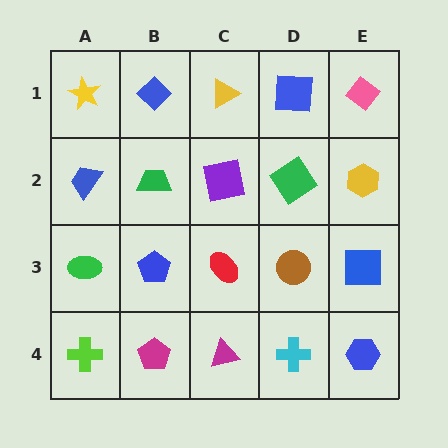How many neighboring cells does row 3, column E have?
3.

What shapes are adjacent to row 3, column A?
A blue trapezoid (row 2, column A), a lime cross (row 4, column A), a blue pentagon (row 3, column B).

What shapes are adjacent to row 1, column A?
A blue trapezoid (row 2, column A), a blue diamond (row 1, column B).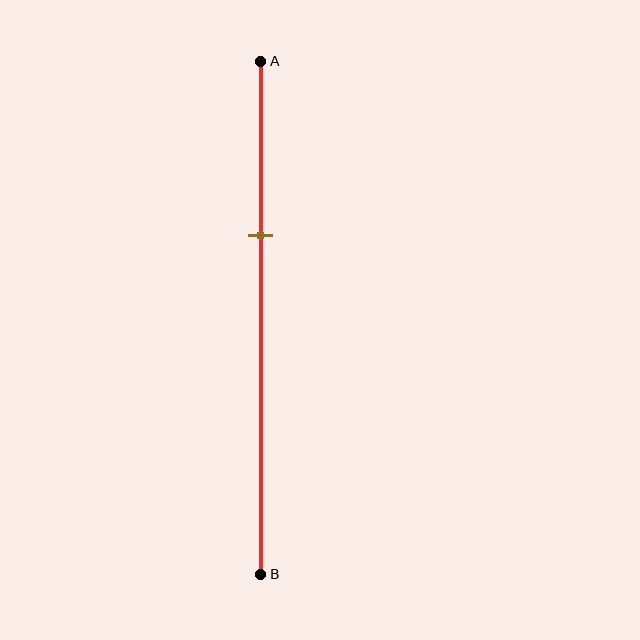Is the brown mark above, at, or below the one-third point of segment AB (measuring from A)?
The brown mark is approximately at the one-third point of segment AB.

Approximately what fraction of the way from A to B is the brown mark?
The brown mark is approximately 35% of the way from A to B.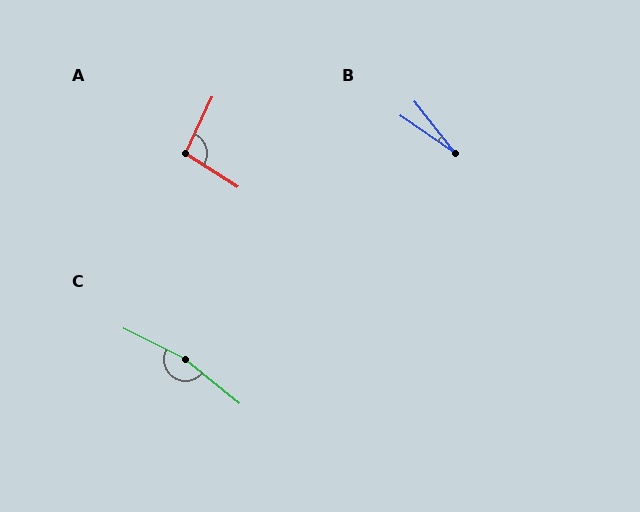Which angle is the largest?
C, at approximately 167 degrees.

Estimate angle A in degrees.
Approximately 97 degrees.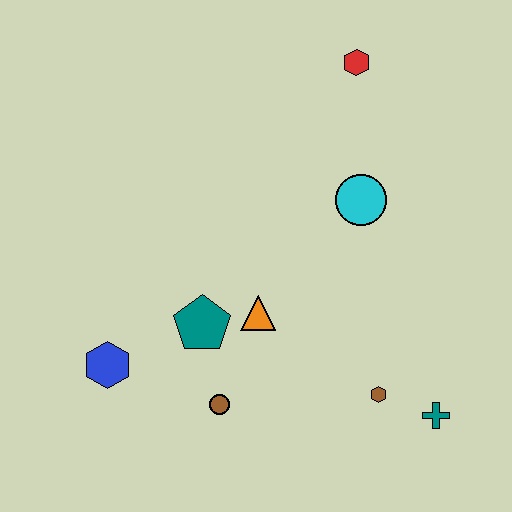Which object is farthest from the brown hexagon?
The red hexagon is farthest from the brown hexagon.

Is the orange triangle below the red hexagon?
Yes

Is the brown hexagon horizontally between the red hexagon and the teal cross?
Yes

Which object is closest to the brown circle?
The teal pentagon is closest to the brown circle.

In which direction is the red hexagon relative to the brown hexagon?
The red hexagon is above the brown hexagon.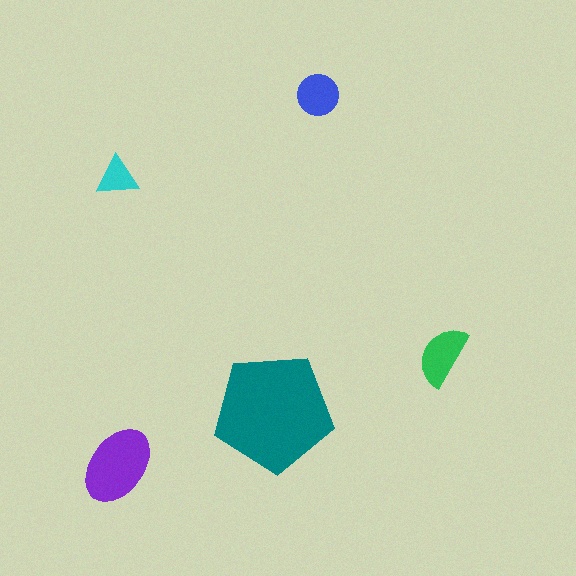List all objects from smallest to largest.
The cyan triangle, the blue circle, the green semicircle, the purple ellipse, the teal pentagon.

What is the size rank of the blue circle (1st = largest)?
4th.